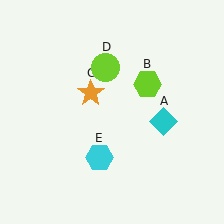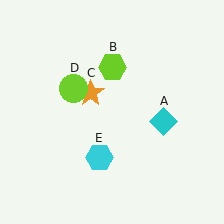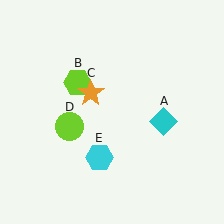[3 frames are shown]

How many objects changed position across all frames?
2 objects changed position: lime hexagon (object B), lime circle (object D).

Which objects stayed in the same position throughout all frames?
Cyan diamond (object A) and orange star (object C) and cyan hexagon (object E) remained stationary.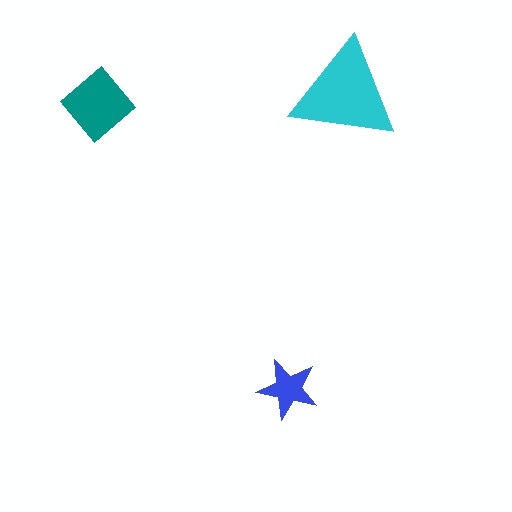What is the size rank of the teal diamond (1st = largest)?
2nd.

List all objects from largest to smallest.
The cyan triangle, the teal diamond, the blue star.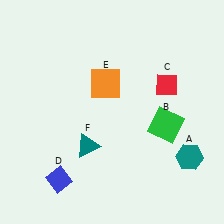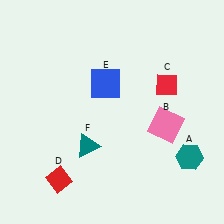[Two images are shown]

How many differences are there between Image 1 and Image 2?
There are 3 differences between the two images.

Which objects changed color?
B changed from green to pink. D changed from blue to red. E changed from orange to blue.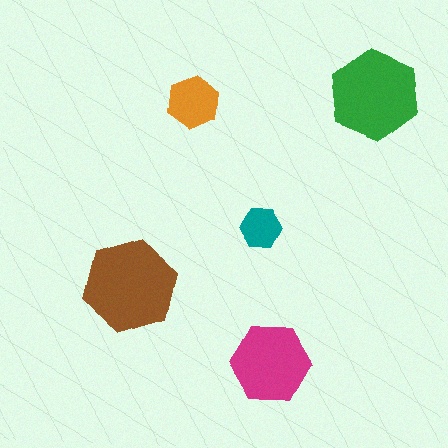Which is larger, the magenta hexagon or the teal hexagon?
The magenta one.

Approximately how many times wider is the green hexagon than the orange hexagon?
About 1.5 times wider.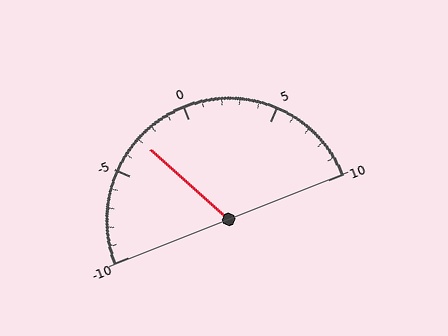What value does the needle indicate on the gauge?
The needle indicates approximately -3.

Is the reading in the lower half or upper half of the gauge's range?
The reading is in the lower half of the range (-10 to 10).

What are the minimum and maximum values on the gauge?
The gauge ranges from -10 to 10.